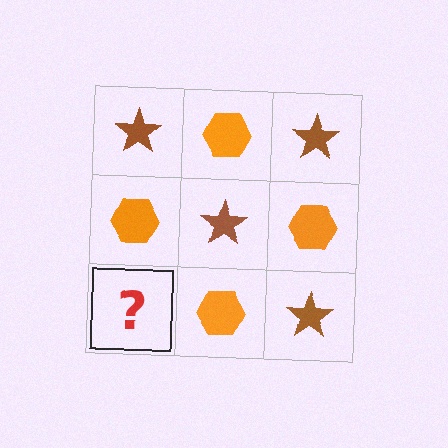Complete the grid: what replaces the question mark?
The question mark should be replaced with a brown star.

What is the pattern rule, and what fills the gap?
The rule is that it alternates brown star and orange hexagon in a checkerboard pattern. The gap should be filled with a brown star.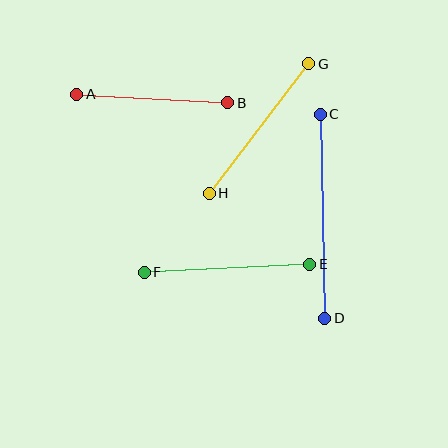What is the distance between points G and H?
The distance is approximately 163 pixels.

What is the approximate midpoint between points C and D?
The midpoint is at approximately (323, 216) pixels.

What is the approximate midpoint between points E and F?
The midpoint is at approximately (227, 268) pixels.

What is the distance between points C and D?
The distance is approximately 204 pixels.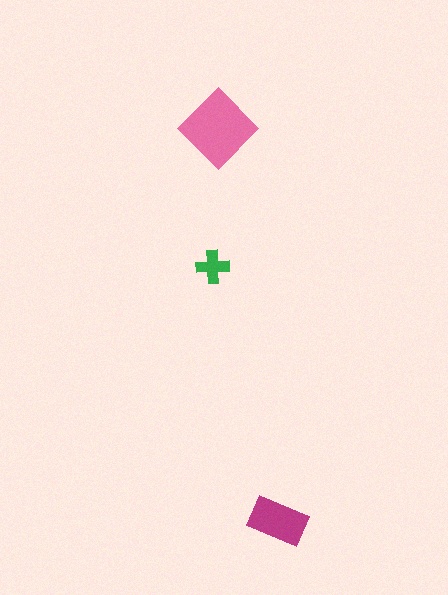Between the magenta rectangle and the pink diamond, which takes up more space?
The pink diamond.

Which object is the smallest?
The green cross.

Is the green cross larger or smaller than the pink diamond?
Smaller.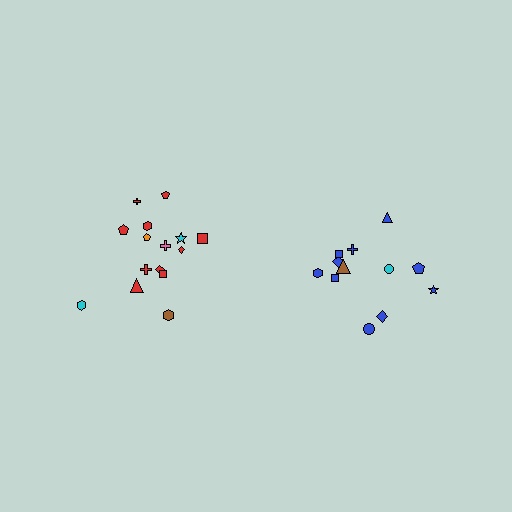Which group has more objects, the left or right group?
The left group.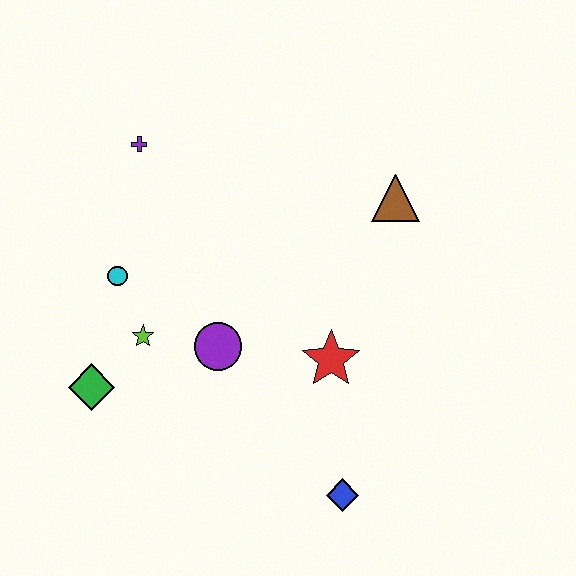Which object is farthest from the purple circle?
The brown triangle is farthest from the purple circle.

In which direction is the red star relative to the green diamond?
The red star is to the right of the green diamond.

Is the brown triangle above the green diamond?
Yes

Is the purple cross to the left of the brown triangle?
Yes